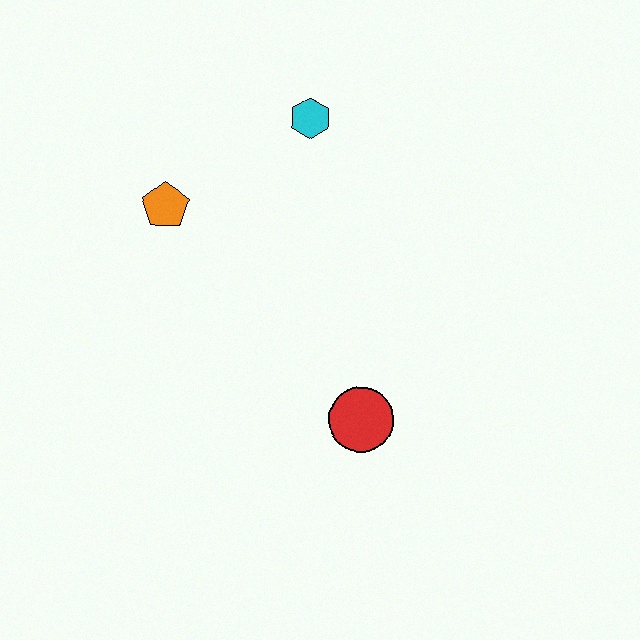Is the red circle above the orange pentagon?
No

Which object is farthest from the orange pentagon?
The red circle is farthest from the orange pentagon.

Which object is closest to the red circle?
The orange pentagon is closest to the red circle.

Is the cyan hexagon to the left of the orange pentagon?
No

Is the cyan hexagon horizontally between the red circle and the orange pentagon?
Yes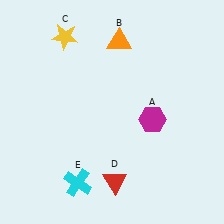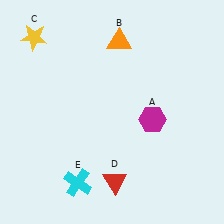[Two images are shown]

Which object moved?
The yellow star (C) moved left.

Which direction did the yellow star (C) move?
The yellow star (C) moved left.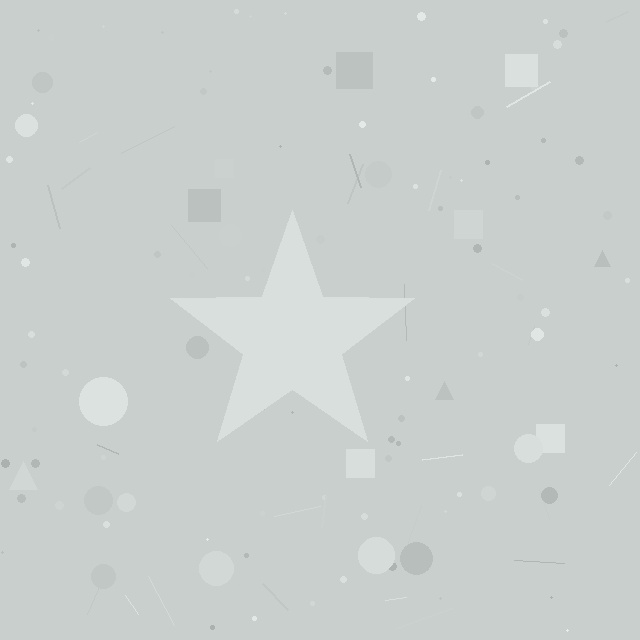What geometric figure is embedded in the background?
A star is embedded in the background.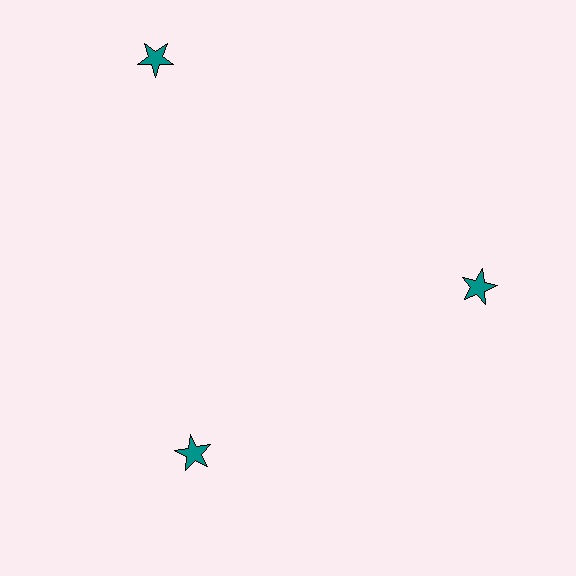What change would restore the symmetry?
The symmetry would be restored by moving it inward, back onto the ring so that all 3 stars sit at equal angles and equal distance from the center.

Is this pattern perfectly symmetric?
No. The 3 teal stars are arranged in a ring, but one element near the 11 o'clock position is pushed outward from the center, breaking the 3-fold rotational symmetry.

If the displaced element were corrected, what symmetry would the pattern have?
It would have 3-fold rotational symmetry — the pattern would map onto itself every 120 degrees.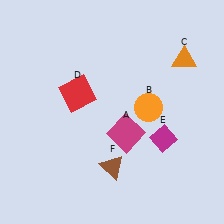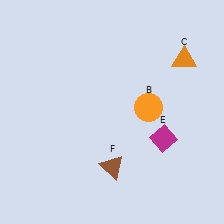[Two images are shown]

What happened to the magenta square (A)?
The magenta square (A) was removed in Image 2. It was in the bottom-right area of Image 1.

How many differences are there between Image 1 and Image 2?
There are 2 differences between the two images.